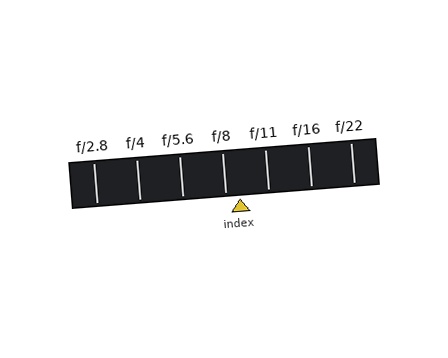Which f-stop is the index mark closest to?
The index mark is closest to f/8.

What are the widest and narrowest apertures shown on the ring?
The widest aperture shown is f/2.8 and the narrowest is f/22.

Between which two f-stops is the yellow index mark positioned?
The index mark is between f/8 and f/11.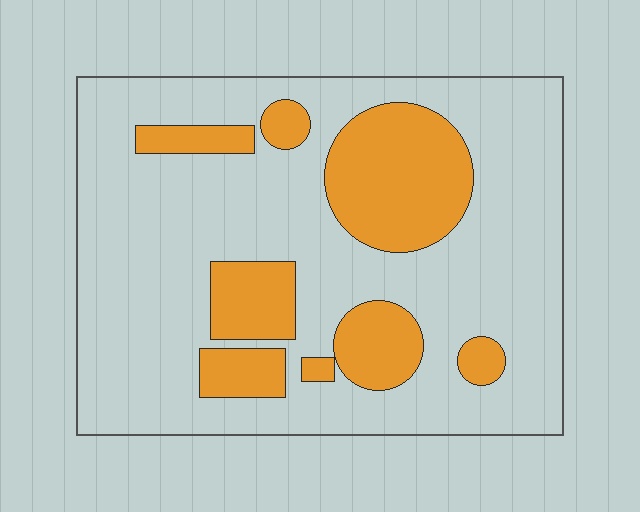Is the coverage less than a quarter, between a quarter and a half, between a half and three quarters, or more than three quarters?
Less than a quarter.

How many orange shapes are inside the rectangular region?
8.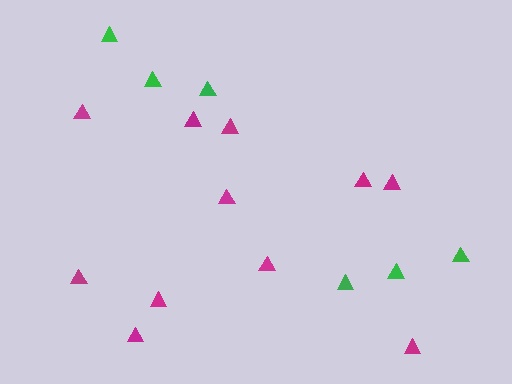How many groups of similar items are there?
There are 2 groups: one group of green triangles (6) and one group of magenta triangles (11).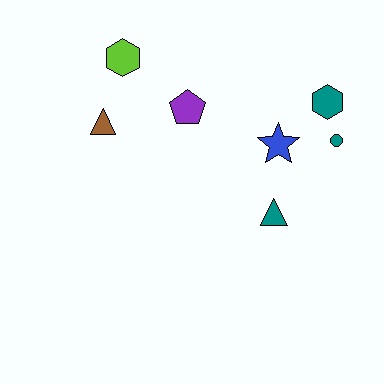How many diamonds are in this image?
There are no diamonds.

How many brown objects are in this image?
There is 1 brown object.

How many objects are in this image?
There are 7 objects.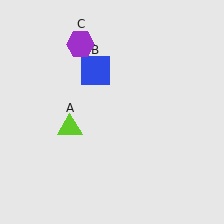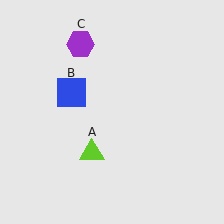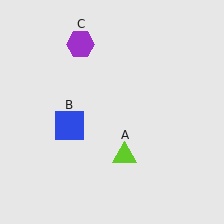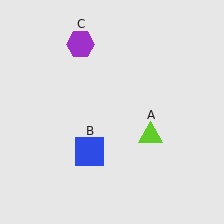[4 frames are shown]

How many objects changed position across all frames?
2 objects changed position: lime triangle (object A), blue square (object B).